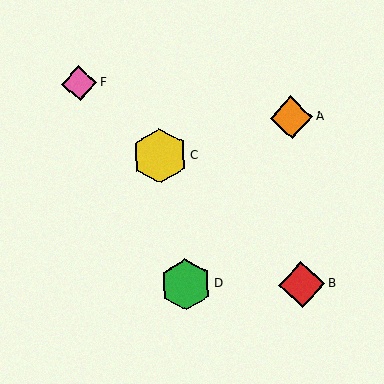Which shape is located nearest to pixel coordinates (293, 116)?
The orange diamond (labeled A) at (291, 118) is nearest to that location.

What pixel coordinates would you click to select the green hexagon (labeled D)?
Click at (186, 285) to select the green hexagon D.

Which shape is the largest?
The yellow hexagon (labeled C) is the largest.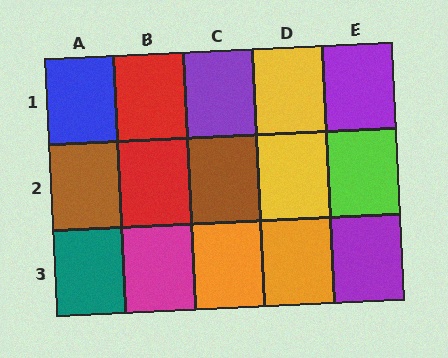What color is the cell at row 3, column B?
Magenta.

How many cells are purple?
3 cells are purple.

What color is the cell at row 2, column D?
Yellow.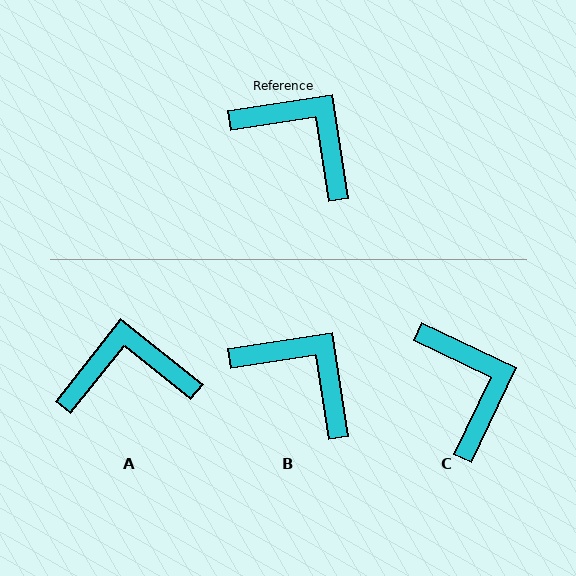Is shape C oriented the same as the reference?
No, it is off by about 34 degrees.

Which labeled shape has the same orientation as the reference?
B.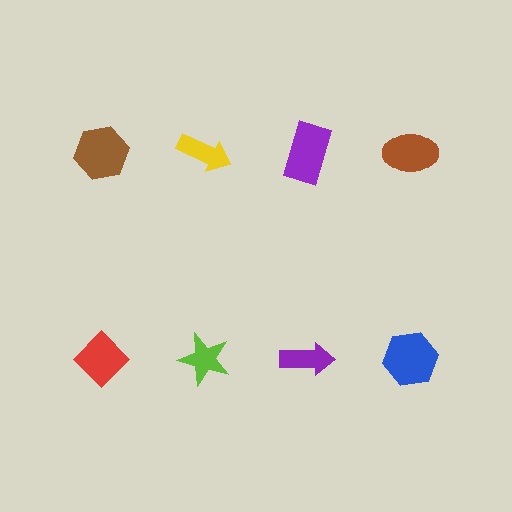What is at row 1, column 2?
A yellow arrow.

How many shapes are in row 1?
4 shapes.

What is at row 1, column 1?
A brown hexagon.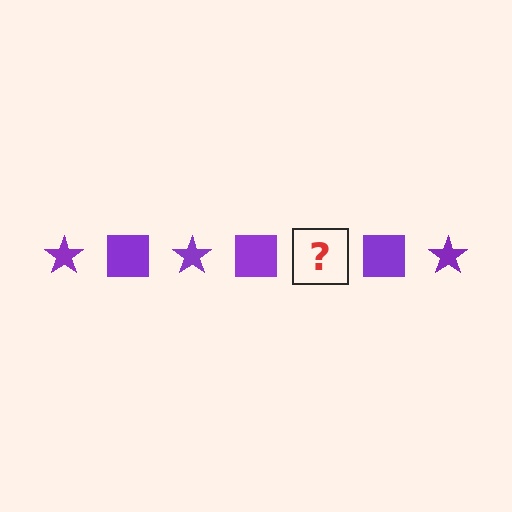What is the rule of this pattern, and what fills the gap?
The rule is that the pattern cycles through star, square shapes in purple. The gap should be filled with a purple star.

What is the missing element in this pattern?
The missing element is a purple star.